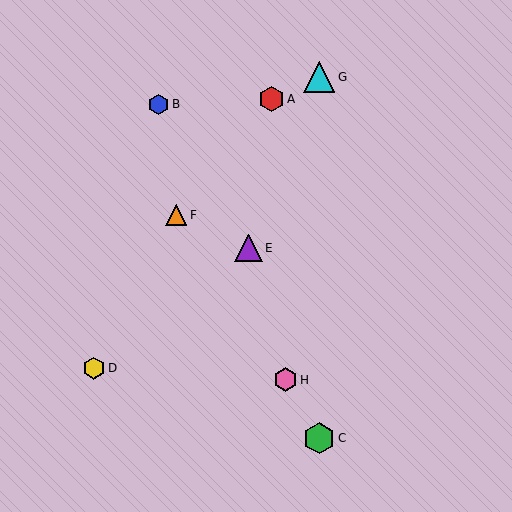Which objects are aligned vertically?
Objects C, G are aligned vertically.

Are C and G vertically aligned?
Yes, both are at x≈319.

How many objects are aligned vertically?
2 objects (C, G) are aligned vertically.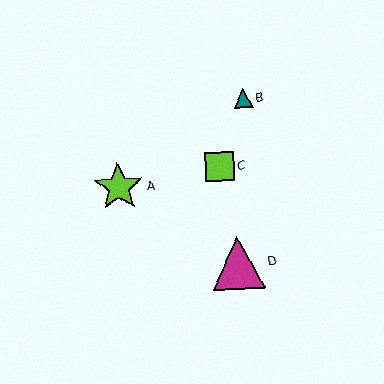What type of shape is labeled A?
Shape A is a lime star.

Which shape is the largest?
The magenta triangle (labeled D) is the largest.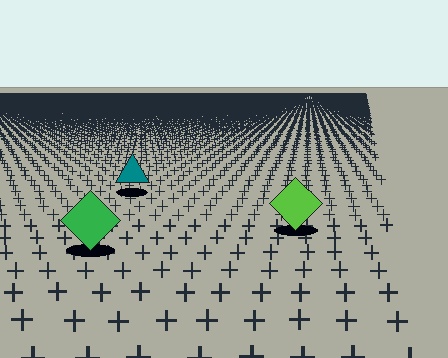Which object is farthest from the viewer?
The teal triangle is farthest from the viewer. It appears smaller and the ground texture around it is denser.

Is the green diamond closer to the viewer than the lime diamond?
Yes. The green diamond is closer — you can tell from the texture gradient: the ground texture is coarser near it.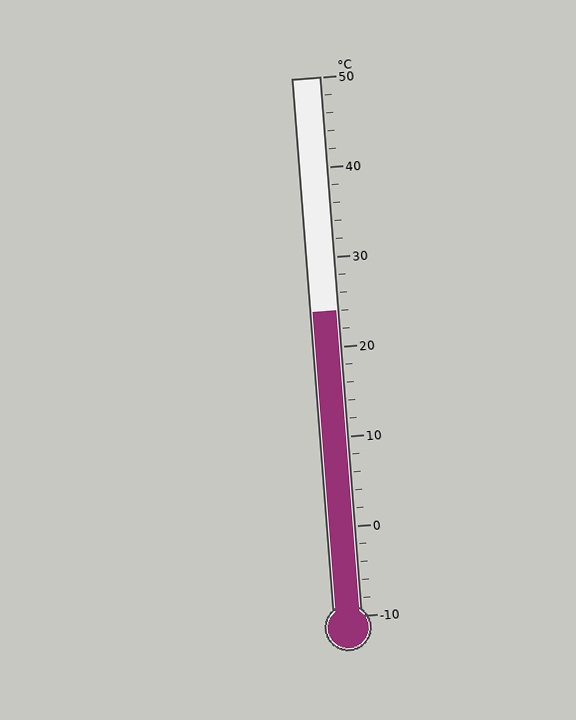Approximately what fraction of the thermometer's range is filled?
The thermometer is filled to approximately 55% of its range.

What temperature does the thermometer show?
The thermometer shows approximately 24°C.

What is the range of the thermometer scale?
The thermometer scale ranges from -10°C to 50°C.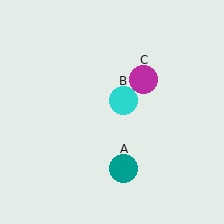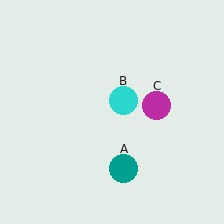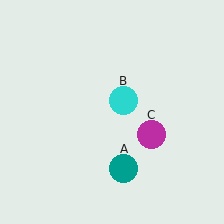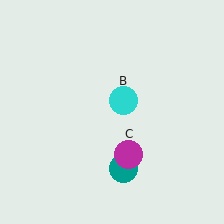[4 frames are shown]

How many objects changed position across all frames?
1 object changed position: magenta circle (object C).